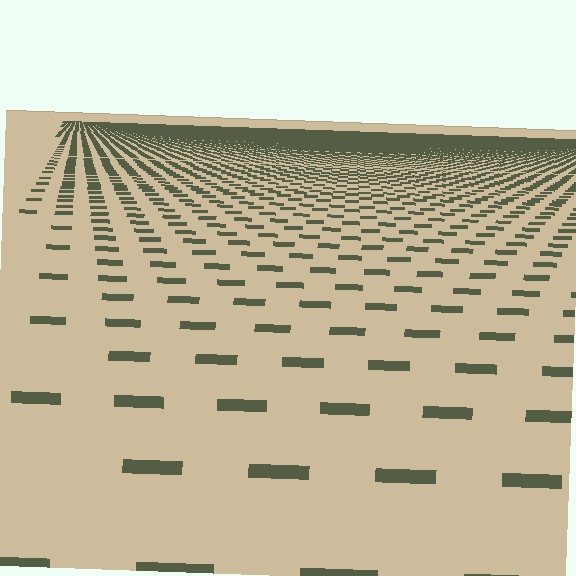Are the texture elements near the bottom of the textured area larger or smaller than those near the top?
Larger. Near the bottom, elements are closer to the viewer and appear at a bigger on-screen size.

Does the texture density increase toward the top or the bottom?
Density increases toward the top.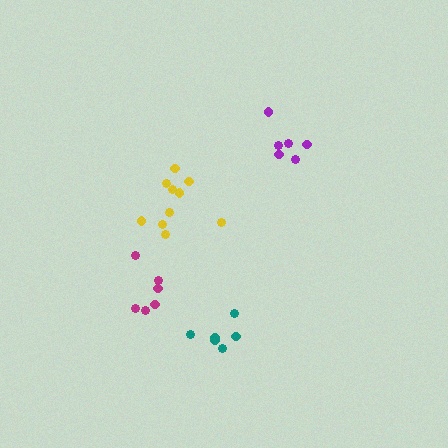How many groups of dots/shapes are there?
There are 4 groups.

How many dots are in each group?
Group 1: 6 dots, Group 2: 6 dots, Group 3: 10 dots, Group 4: 6 dots (28 total).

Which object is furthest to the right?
The purple cluster is rightmost.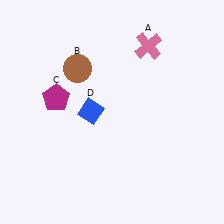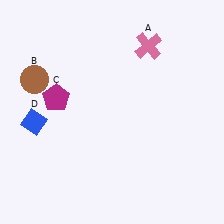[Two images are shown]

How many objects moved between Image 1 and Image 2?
2 objects moved between the two images.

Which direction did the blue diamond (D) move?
The blue diamond (D) moved left.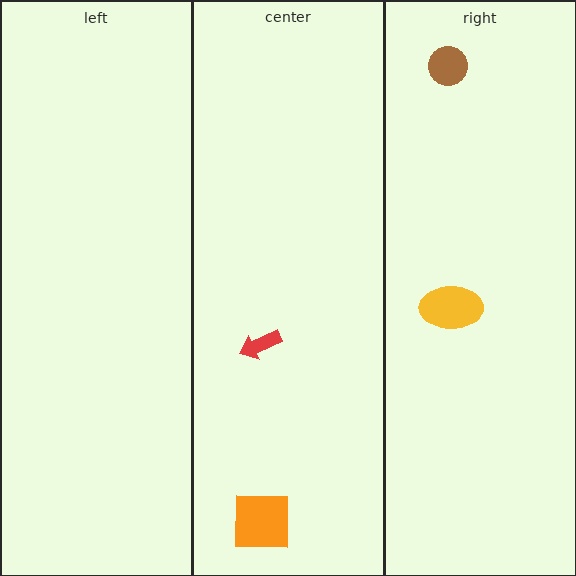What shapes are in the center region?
The orange square, the red arrow.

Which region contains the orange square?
The center region.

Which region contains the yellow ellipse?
The right region.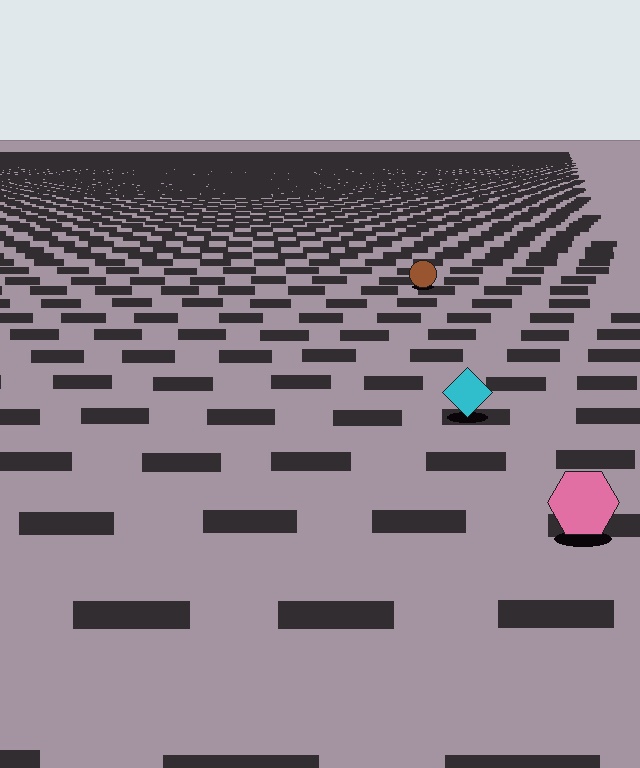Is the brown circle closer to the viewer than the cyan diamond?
No. The cyan diamond is closer — you can tell from the texture gradient: the ground texture is coarser near it.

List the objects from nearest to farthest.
From nearest to farthest: the pink hexagon, the cyan diamond, the brown circle.